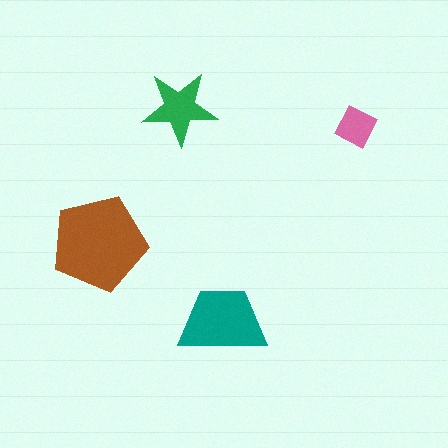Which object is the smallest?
The pink diamond.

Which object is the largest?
The brown pentagon.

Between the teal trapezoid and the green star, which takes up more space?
The teal trapezoid.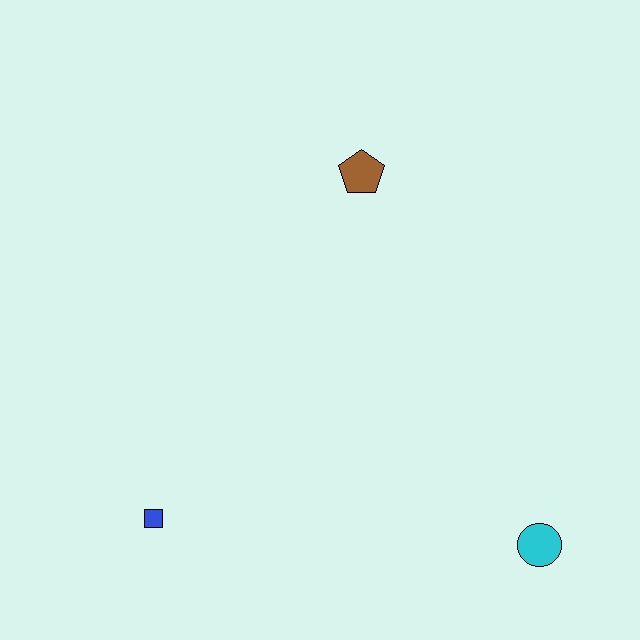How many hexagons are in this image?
There are no hexagons.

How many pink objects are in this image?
There are no pink objects.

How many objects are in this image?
There are 3 objects.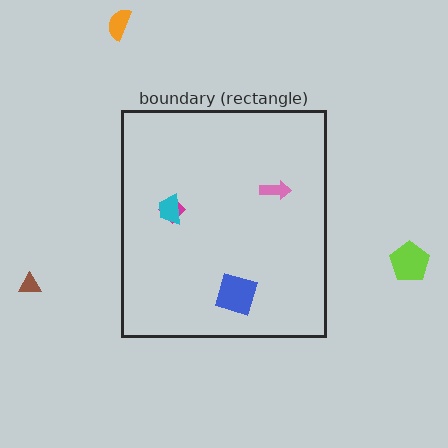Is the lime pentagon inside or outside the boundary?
Outside.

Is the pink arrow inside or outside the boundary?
Inside.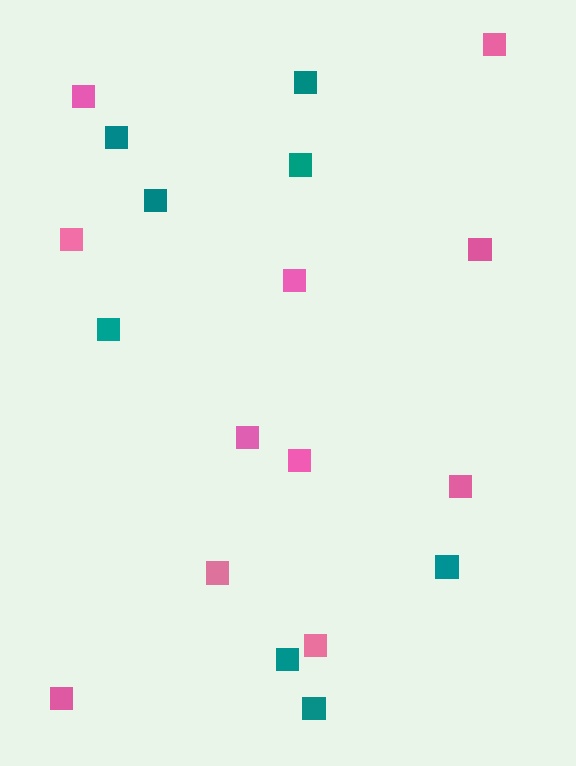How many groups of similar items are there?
There are 2 groups: one group of teal squares (8) and one group of pink squares (11).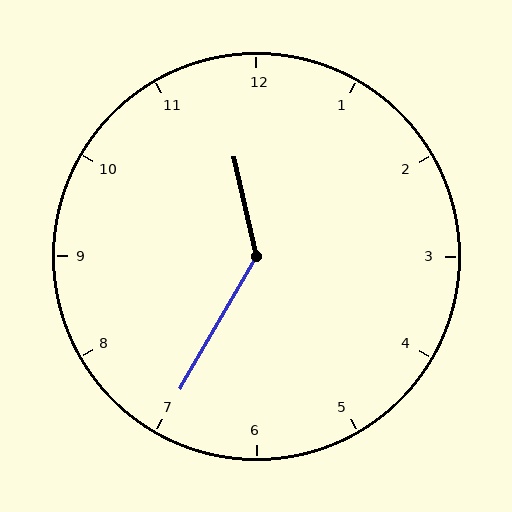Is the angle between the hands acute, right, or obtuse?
It is obtuse.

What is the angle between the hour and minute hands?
Approximately 138 degrees.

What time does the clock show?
11:35.